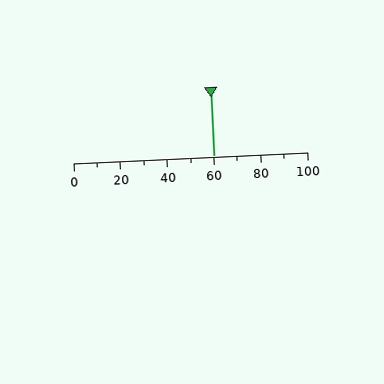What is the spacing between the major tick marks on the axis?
The major ticks are spaced 20 apart.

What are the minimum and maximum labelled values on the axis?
The axis runs from 0 to 100.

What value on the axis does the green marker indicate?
The marker indicates approximately 60.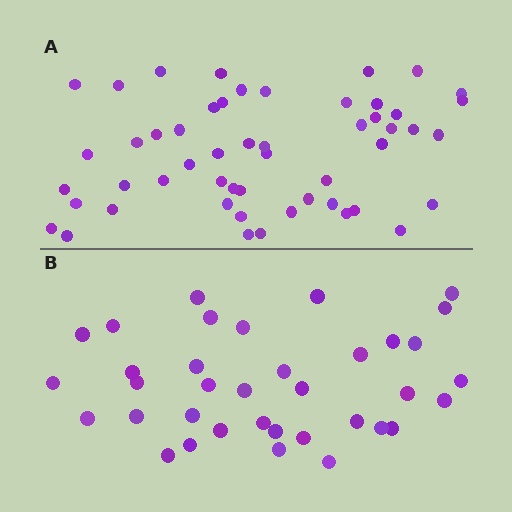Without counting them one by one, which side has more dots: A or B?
Region A (the top region) has more dots.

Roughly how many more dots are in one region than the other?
Region A has approximately 15 more dots than region B.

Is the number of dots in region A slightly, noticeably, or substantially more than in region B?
Region A has noticeably more, but not dramatically so. The ratio is roughly 1.4 to 1.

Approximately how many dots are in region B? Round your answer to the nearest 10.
About 40 dots. (The exact count is 36, which rounds to 40.)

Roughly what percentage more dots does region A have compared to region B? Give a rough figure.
About 45% more.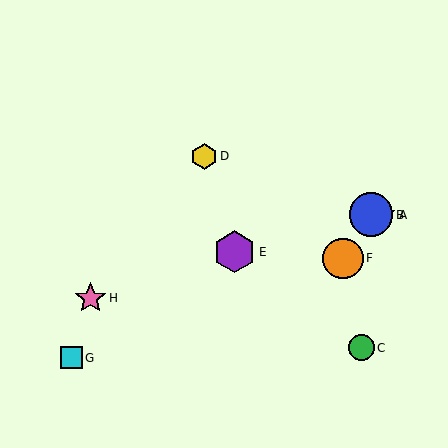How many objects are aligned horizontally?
2 objects (A, B) are aligned horizontally.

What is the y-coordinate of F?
Object F is at y≈258.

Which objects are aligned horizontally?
Objects A, B are aligned horizontally.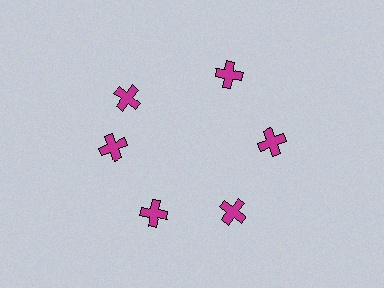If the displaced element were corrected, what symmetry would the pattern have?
It would have 6-fold rotational symmetry — the pattern would map onto itself every 60 degrees.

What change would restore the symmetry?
The symmetry would be restored by rotating it back into even spacing with its neighbors so that all 6 crosses sit at equal angles and equal distance from the center.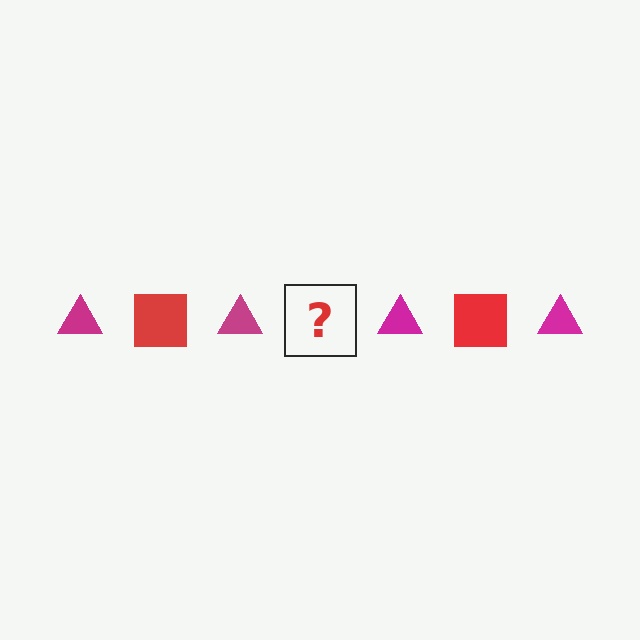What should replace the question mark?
The question mark should be replaced with a red square.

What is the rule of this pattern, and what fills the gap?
The rule is that the pattern alternates between magenta triangle and red square. The gap should be filled with a red square.